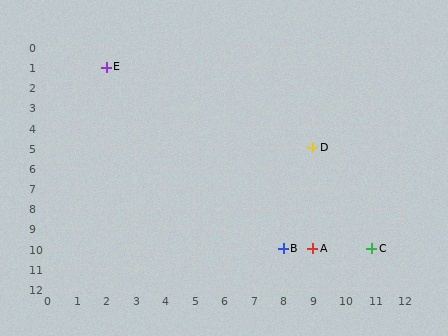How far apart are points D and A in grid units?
Points D and A are 5 rows apart.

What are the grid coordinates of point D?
Point D is at grid coordinates (9, 5).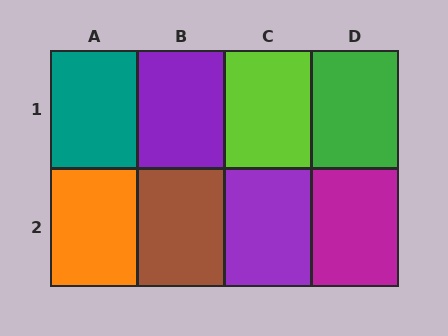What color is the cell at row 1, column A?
Teal.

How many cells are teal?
1 cell is teal.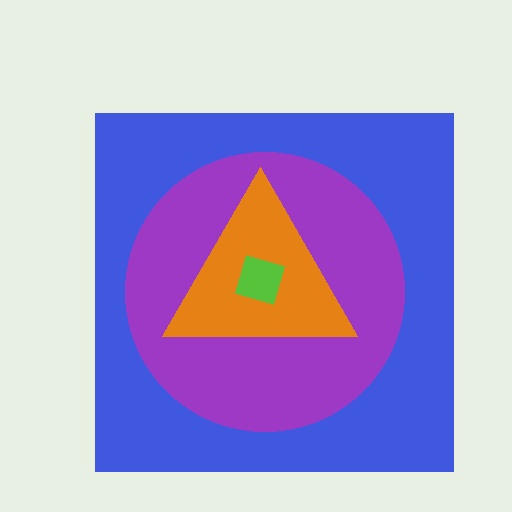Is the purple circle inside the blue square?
Yes.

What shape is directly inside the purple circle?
The orange triangle.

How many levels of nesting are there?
4.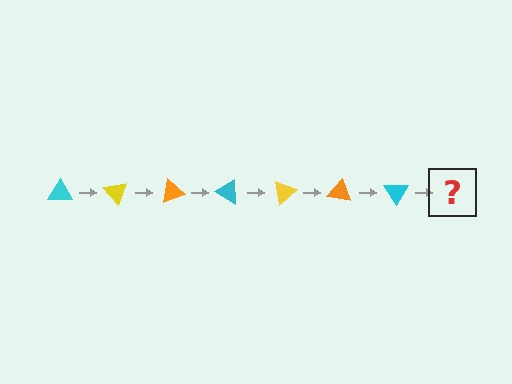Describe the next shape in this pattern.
It should be a yellow triangle, rotated 350 degrees from the start.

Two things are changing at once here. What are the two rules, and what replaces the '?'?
The two rules are that it rotates 50 degrees each step and the color cycles through cyan, yellow, and orange. The '?' should be a yellow triangle, rotated 350 degrees from the start.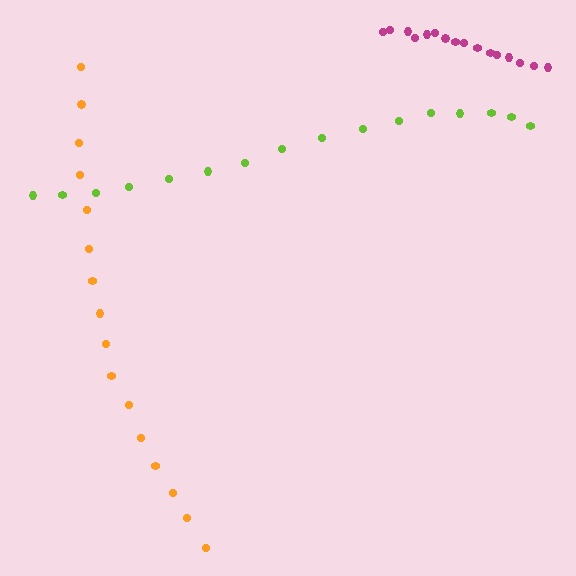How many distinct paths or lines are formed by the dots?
There are 3 distinct paths.